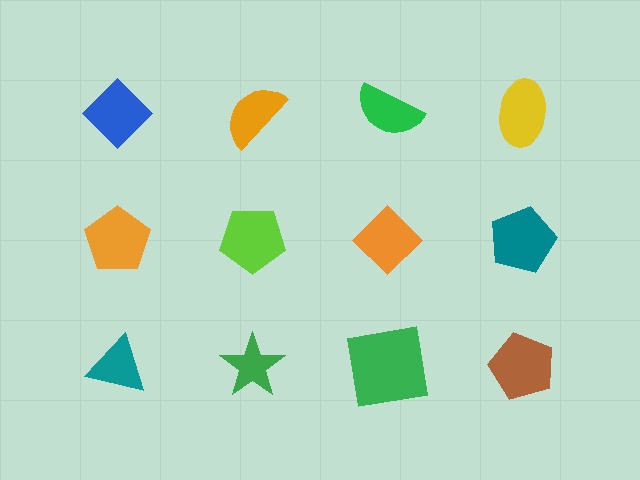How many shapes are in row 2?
4 shapes.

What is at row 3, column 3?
A green square.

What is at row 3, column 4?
A brown pentagon.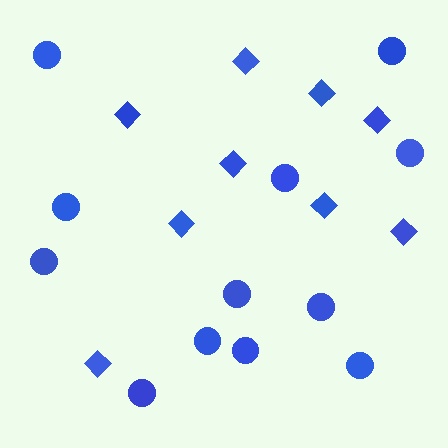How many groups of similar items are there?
There are 2 groups: one group of diamonds (9) and one group of circles (12).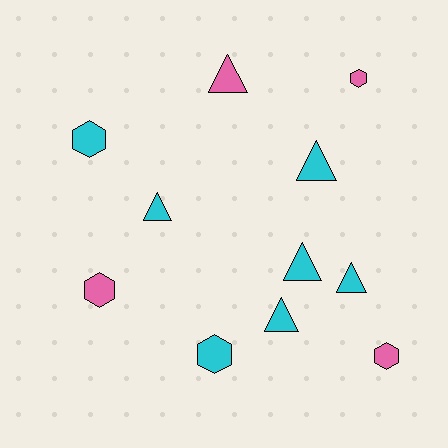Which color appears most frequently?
Cyan, with 7 objects.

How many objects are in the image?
There are 11 objects.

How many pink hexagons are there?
There are 3 pink hexagons.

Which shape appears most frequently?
Triangle, with 6 objects.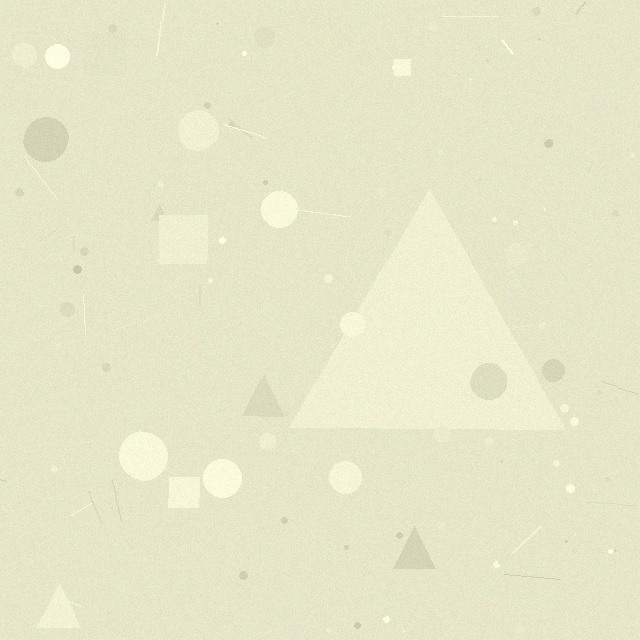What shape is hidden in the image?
A triangle is hidden in the image.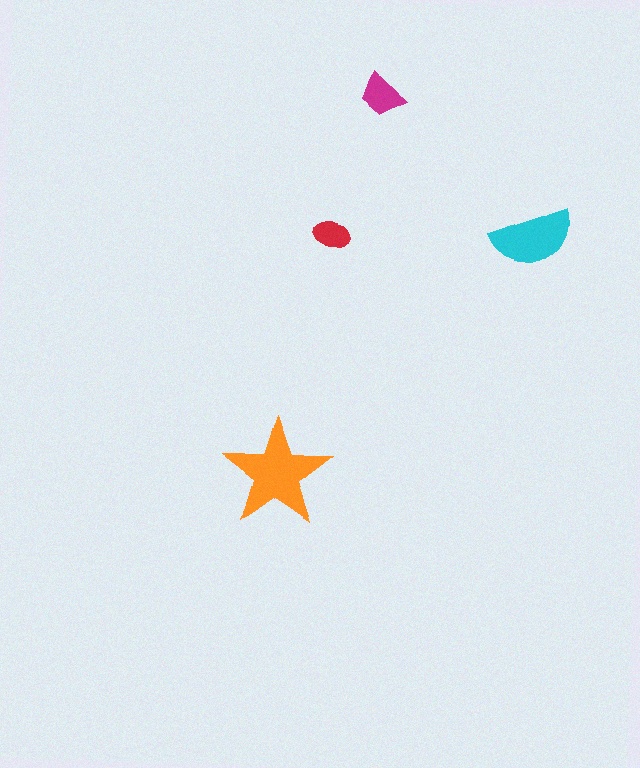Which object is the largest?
The orange star.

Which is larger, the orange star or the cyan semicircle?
The orange star.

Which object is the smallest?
The red ellipse.